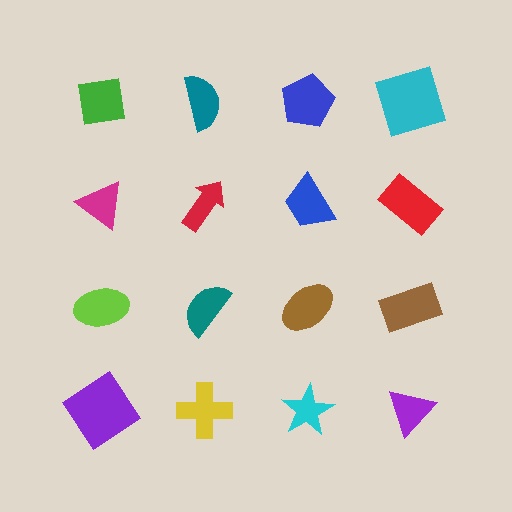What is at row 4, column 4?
A purple triangle.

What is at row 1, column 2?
A teal semicircle.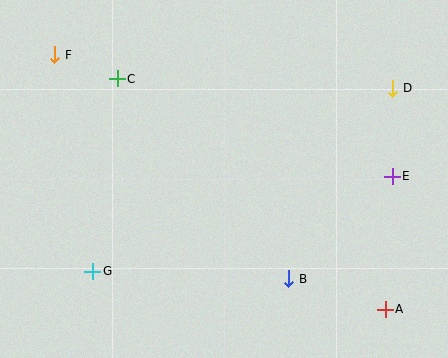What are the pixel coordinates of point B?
Point B is at (289, 279).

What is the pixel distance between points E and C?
The distance between E and C is 292 pixels.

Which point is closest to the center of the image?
Point B at (289, 279) is closest to the center.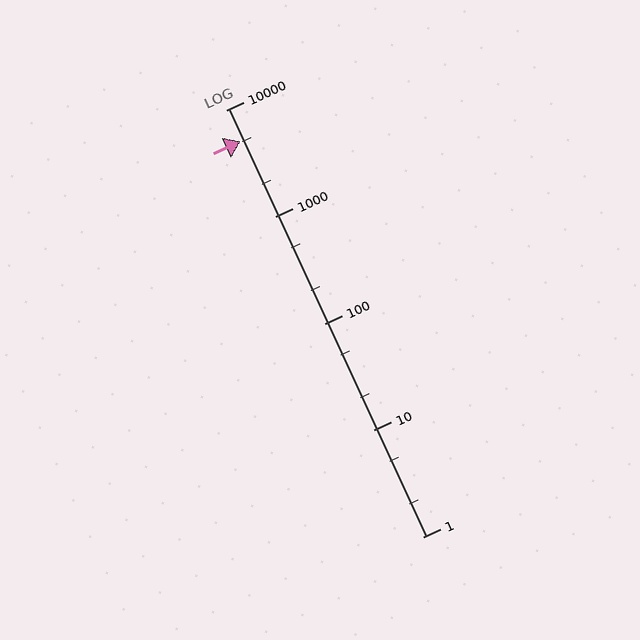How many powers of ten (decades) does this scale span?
The scale spans 4 decades, from 1 to 10000.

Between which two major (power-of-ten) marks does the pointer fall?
The pointer is between 1000 and 10000.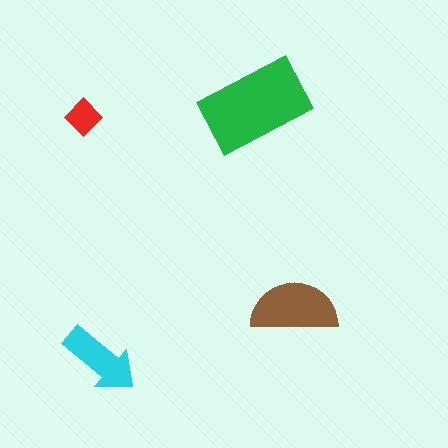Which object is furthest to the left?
The red diamond is leftmost.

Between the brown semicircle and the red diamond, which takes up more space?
The brown semicircle.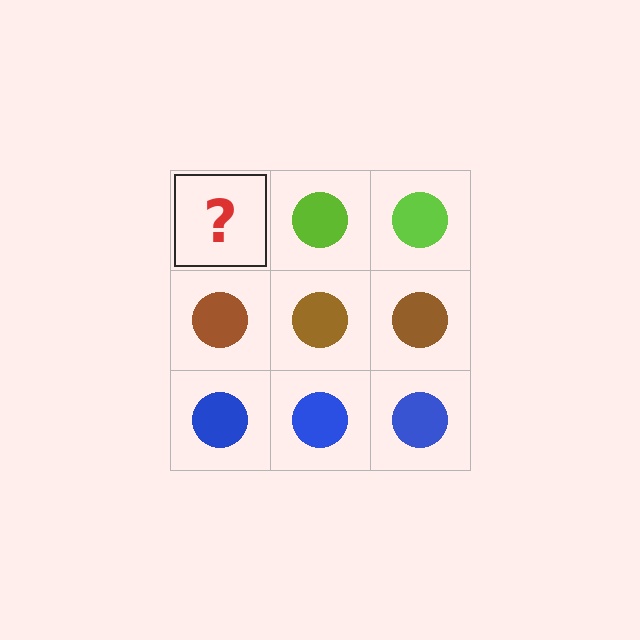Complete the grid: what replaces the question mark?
The question mark should be replaced with a lime circle.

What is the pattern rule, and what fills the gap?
The rule is that each row has a consistent color. The gap should be filled with a lime circle.